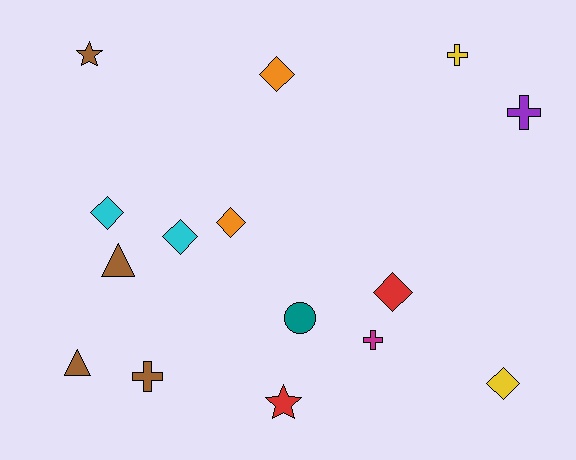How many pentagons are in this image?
There are no pentagons.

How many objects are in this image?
There are 15 objects.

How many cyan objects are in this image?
There are 2 cyan objects.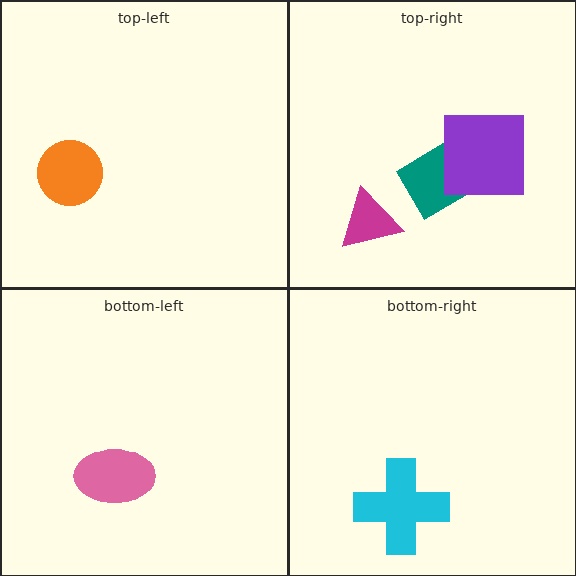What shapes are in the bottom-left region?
The pink ellipse.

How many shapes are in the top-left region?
1.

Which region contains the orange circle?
The top-left region.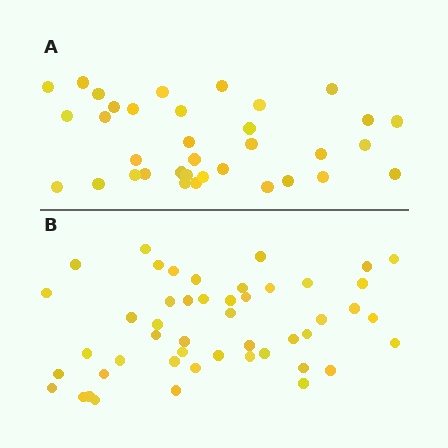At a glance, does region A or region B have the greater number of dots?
Region B (the bottom region) has more dots.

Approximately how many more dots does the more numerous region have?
Region B has approximately 15 more dots than region A.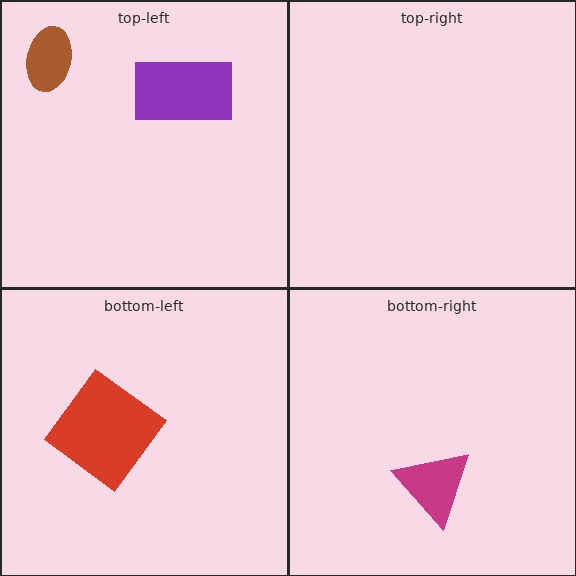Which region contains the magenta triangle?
The bottom-right region.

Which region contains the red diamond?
The bottom-left region.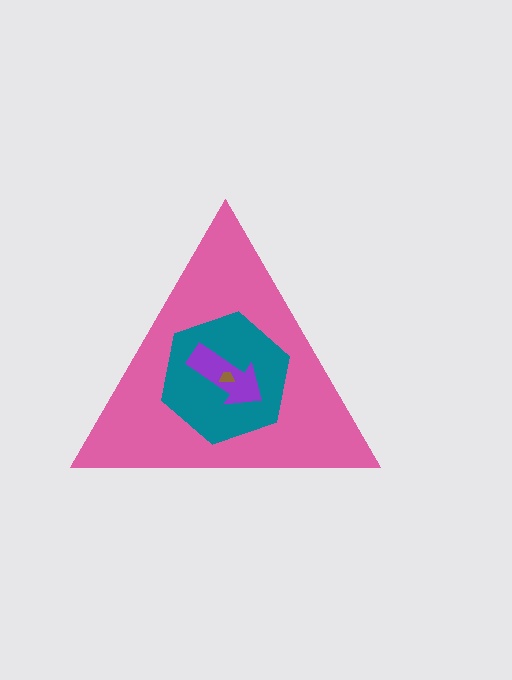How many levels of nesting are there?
4.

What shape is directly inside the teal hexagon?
The purple arrow.